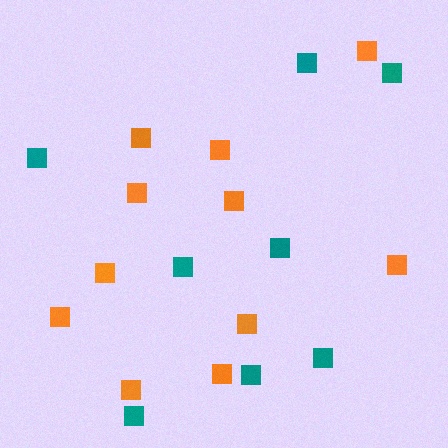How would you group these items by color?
There are 2 groups: one group of teal squares (8) and one group of orange squares (11).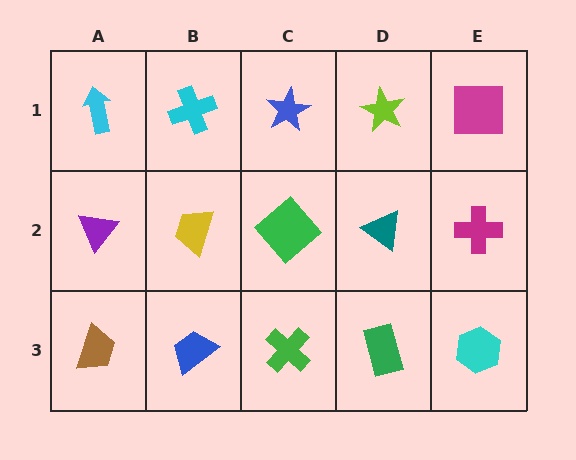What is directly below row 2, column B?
A blue trapezoid.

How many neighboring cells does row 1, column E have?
2.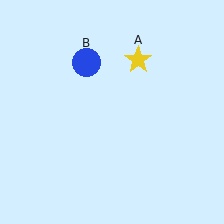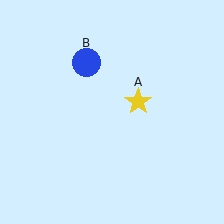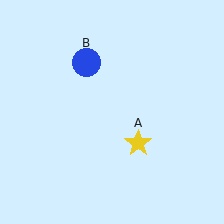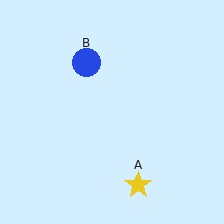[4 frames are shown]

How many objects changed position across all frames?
1 object changed position: yellow star (object A).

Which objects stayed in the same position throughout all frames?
Blue circle (object B) remained stationary.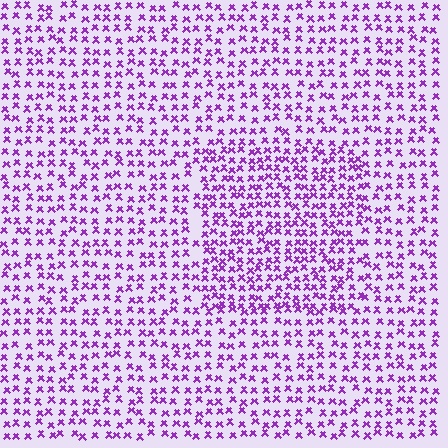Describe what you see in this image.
The image contains small purple elements arranged at two different densities. A rectangle-shaped region is visible where the elements are more densely packed than the surrounding area.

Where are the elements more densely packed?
The elements are more densely packed inside the rectangle boundary.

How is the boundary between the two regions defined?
The boundary is defined by a change in element density (approximately 1.5x ratio). All elements are the same color, size, and shape.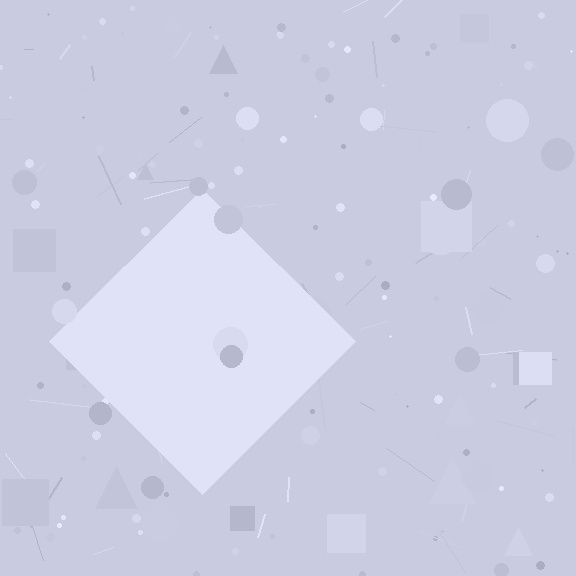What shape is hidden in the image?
A diamond is hidden in the image.